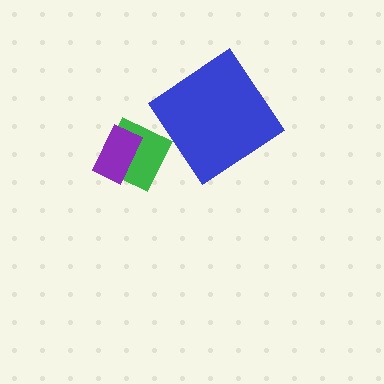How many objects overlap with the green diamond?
1 object overlaps with the green diamond.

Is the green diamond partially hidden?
Yes, it is partially covered by another shape.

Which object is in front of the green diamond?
The purple rectangle is in front of the green diamond.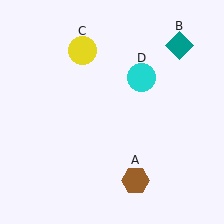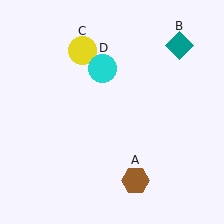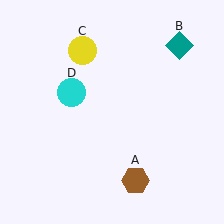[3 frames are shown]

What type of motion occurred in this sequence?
The cyan circle (object D) rotated counterclockwise around the center of the scene.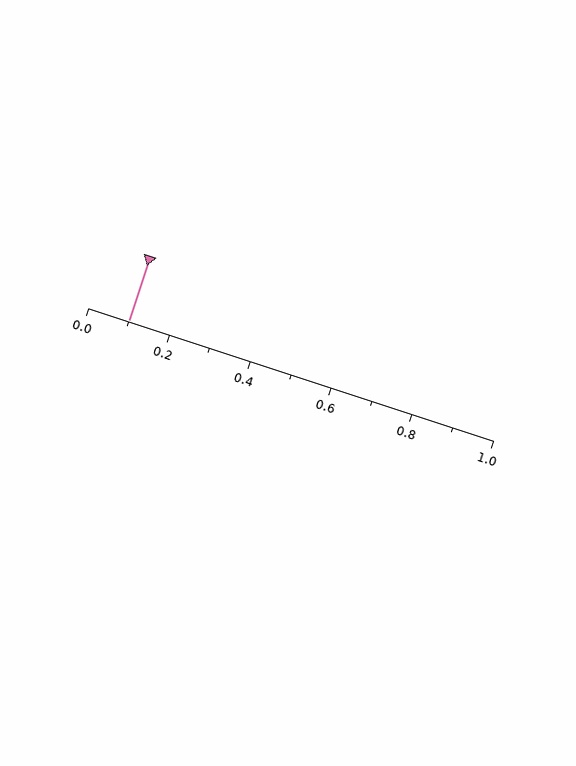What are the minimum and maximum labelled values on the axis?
The axis runs from 0.0 to 1.0.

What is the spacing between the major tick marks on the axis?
The major ticks are spaced 0.2 apart.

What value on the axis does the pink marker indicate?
The marker indicates approximately 0.1.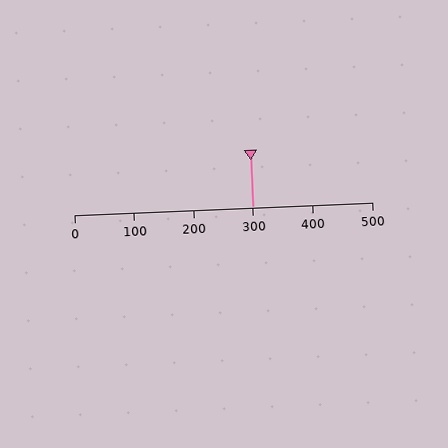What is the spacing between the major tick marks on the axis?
The major ticks are spaced 100 apart.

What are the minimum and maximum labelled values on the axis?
The axis runs from 0 to 500.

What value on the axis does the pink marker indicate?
The marker indicates approximately 300.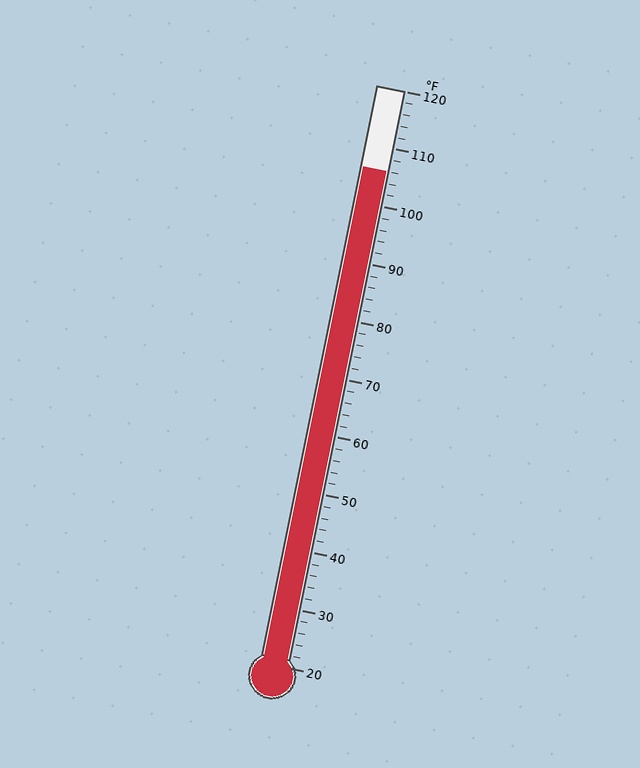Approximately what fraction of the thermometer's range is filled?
The thermometer is filled to approximately 85% of its range.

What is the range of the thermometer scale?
The thermometer scale ranges from 20°F to 120°F.